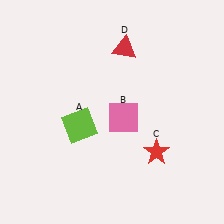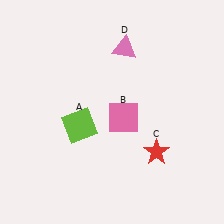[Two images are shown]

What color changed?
The triangle (D) changed from red in Image 1 to pink in Image 2.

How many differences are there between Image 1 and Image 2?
There is 1 difference between the two images.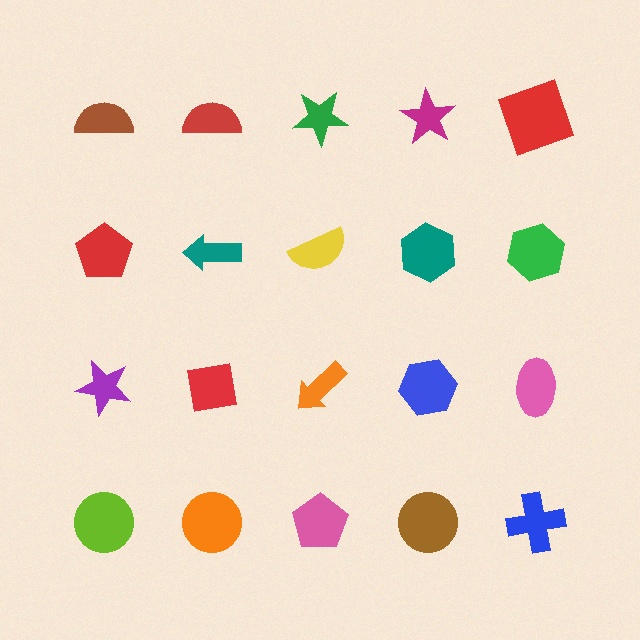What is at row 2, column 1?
A red pentagon.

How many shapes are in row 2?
5 shapes.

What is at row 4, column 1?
A lime circle.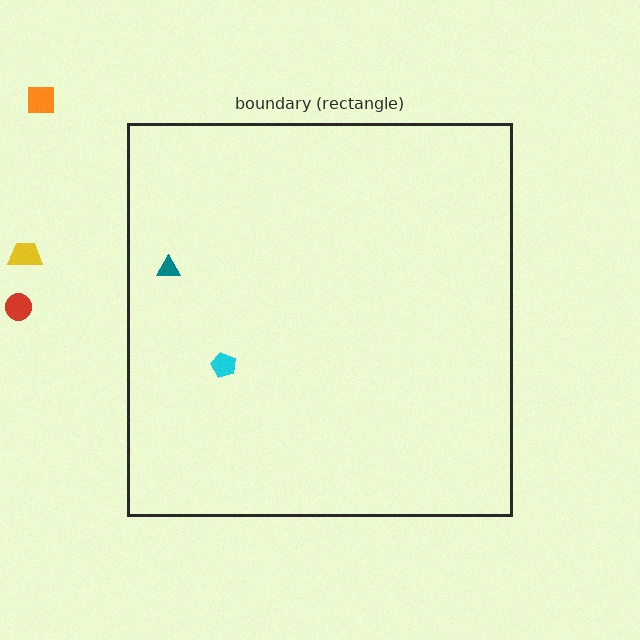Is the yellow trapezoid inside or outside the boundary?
Outside.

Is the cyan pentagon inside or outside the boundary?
Inside.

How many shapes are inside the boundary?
2 inside, 3 outside.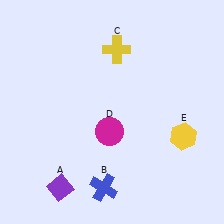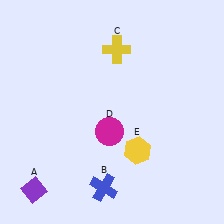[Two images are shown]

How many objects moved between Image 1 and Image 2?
2 objects moved between the two images.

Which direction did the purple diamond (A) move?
The purple diamond (A) moved left.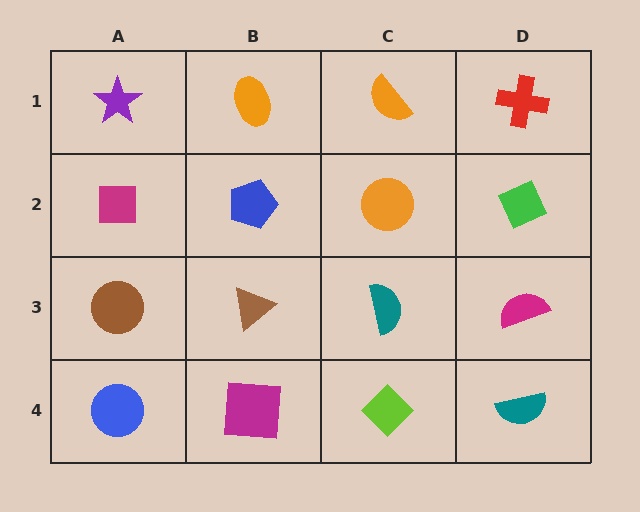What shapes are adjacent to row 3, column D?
A green diamond (row 2, column D), a teal semicircle (row 4, column D), a teal semicircle (row 3, column C).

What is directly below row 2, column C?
A teal semicircle.